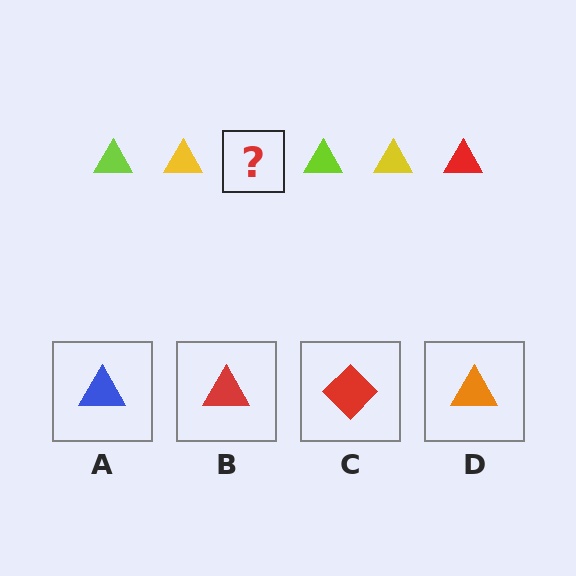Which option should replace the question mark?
Option B.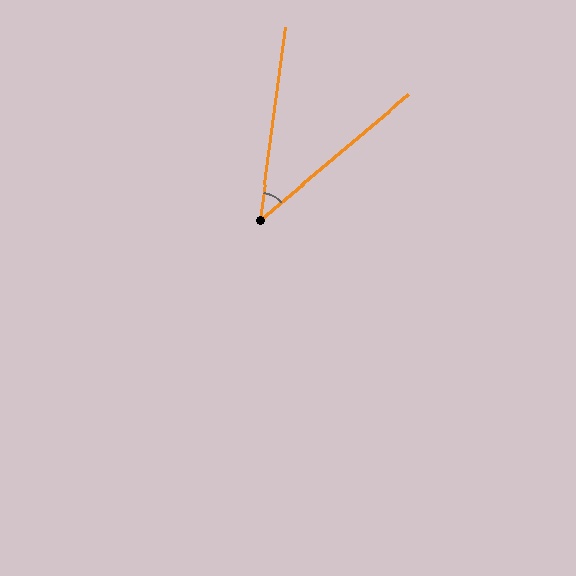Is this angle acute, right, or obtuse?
It is acute.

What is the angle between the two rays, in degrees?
Approximately 42 degrees.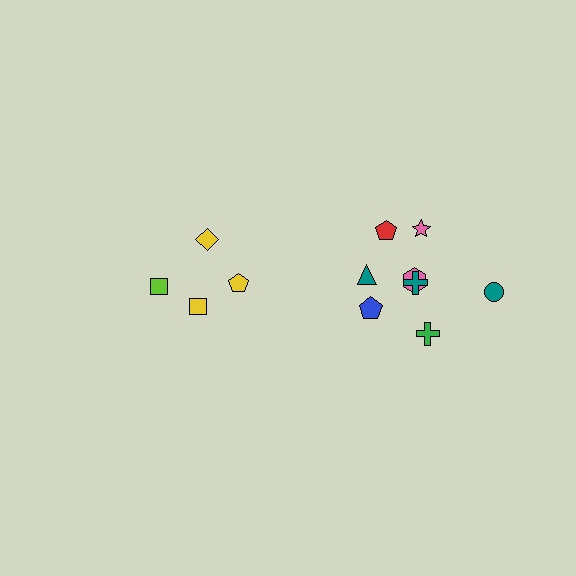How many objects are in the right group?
There are 8 objects.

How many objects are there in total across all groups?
There are 12 objects.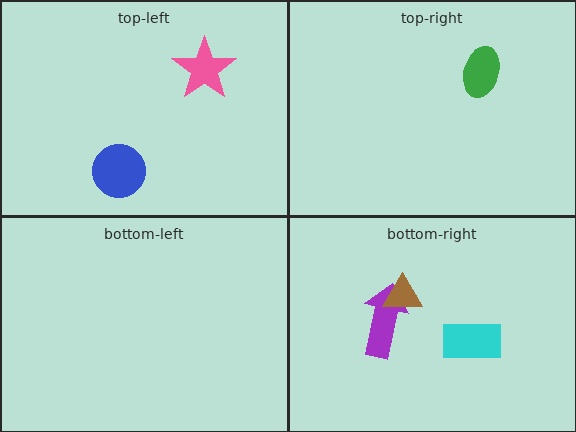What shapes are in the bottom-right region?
The cyan rectangle, the purple arrow, the brown triangle.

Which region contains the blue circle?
The top-left region.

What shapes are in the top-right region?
The green ellipse.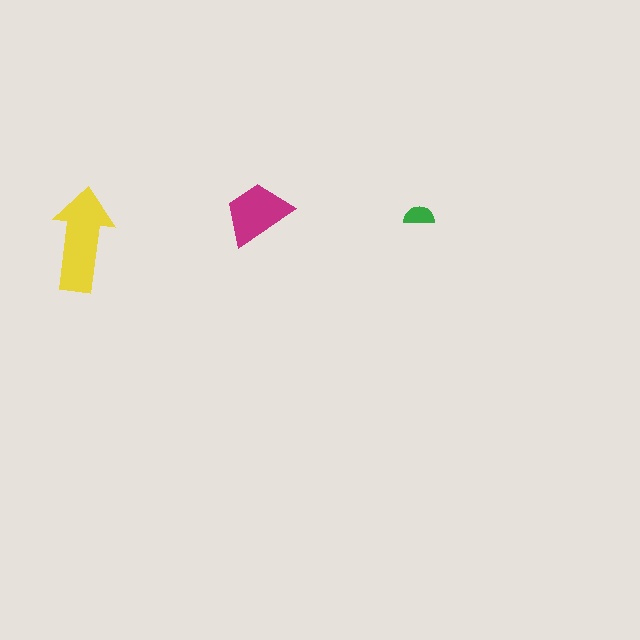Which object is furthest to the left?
The yellow arrow is leftmost.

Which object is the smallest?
The green semicircle.